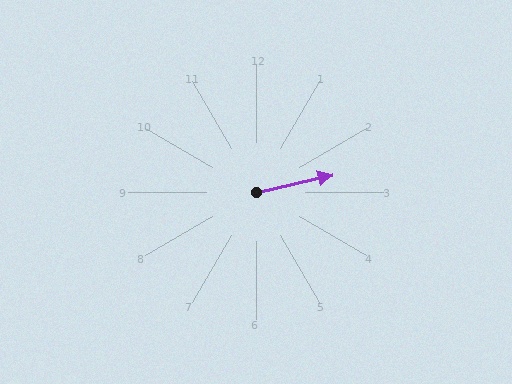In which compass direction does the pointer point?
East.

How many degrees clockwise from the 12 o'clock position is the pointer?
Approximately 77 degrees.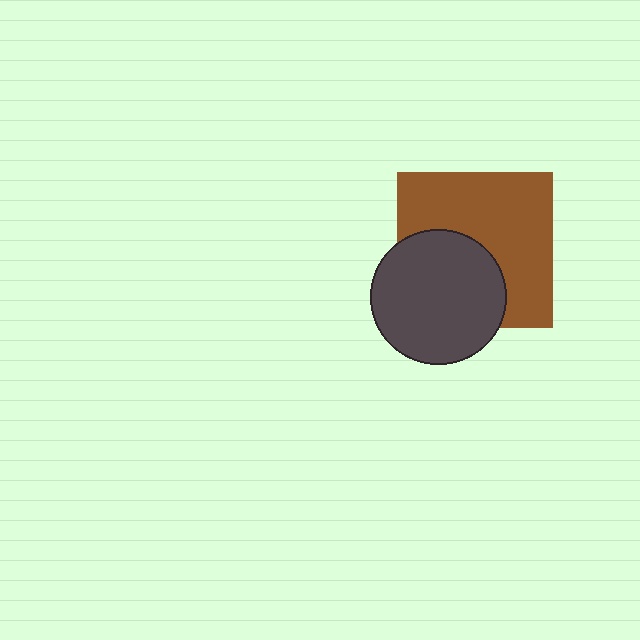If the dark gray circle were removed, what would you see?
You would see the complete brown square.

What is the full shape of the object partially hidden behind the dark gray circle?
The partially hidden object is a brown square.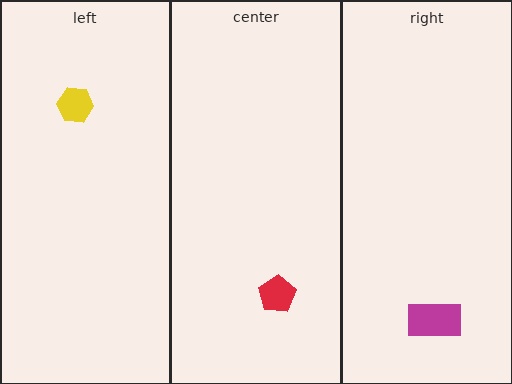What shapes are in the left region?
The yellow hexagon.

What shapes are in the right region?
The magenta rectangle.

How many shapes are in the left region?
1.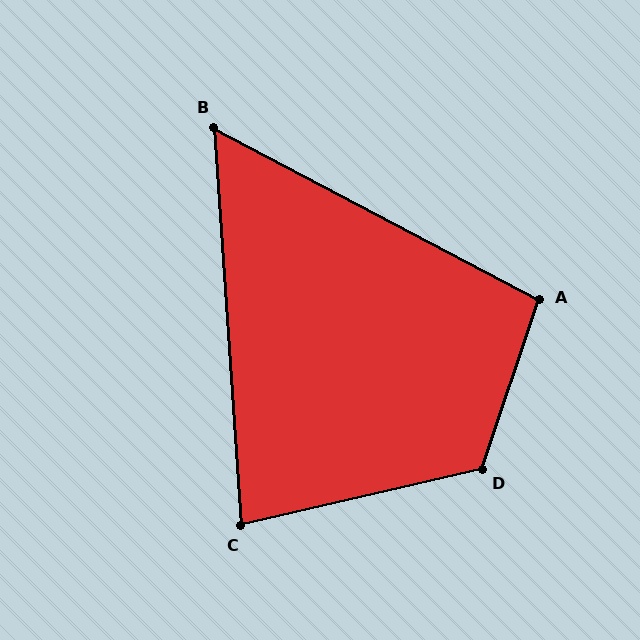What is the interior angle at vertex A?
Approximately 99 degrees (obtuse).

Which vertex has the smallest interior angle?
B, at approximately 58 degrees.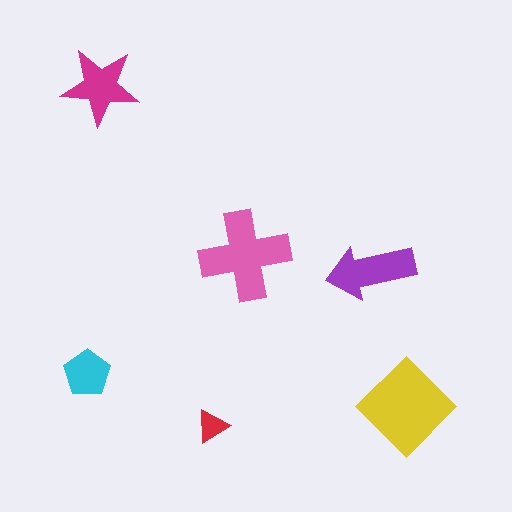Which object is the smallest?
The red triangle.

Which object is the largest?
The yellow diamond.